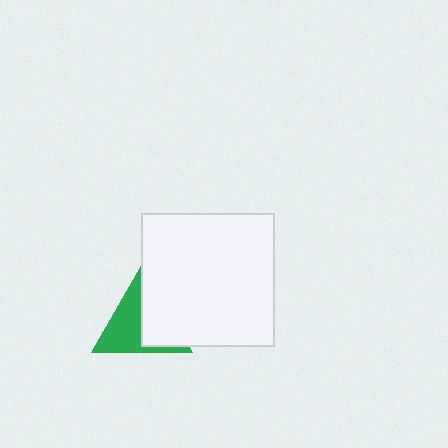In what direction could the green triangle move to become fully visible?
The green triangle could move left. That would shift it out from behind the white square entirely.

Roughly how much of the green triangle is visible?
About half of it is visible (roughly 56%).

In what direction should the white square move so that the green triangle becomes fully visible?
The white square should move right. That is the shortest direction to clear the overlap and leave the green triangle fully visible.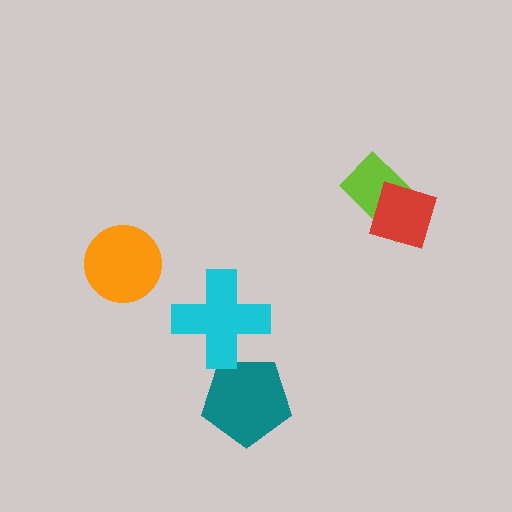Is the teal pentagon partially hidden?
Yes, it is partially covered by another shape.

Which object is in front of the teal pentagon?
The cyan cross is in front of the teal pentagon.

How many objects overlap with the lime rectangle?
1 object overlaps with the lime rectangle.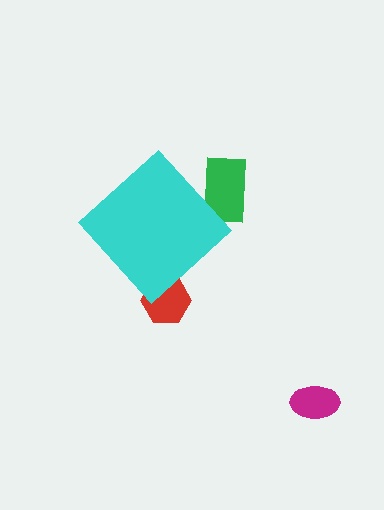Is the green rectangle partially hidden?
Yes, the green rectangle is partially hidden behind the cyan diamond.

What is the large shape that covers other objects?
A cyan diamond.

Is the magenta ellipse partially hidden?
No, the magenta ellipse is fully visible.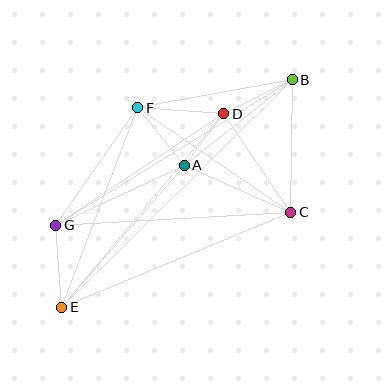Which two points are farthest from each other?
Points B and E are farthest from each other.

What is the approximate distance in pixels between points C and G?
The distance between C and G is approximately 235 pixels.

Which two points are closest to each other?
Points A and D are closest to each other.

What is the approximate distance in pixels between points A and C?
The distance between A and C is approximately 117 pixels.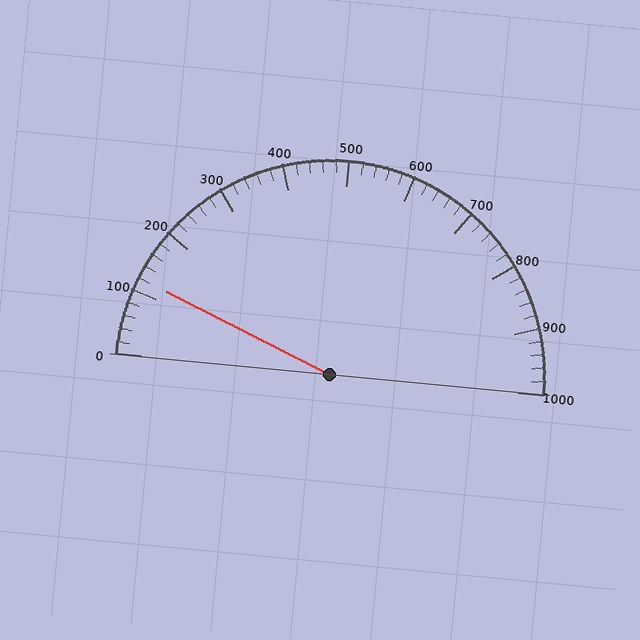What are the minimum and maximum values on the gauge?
The gauge ranges from 0 to 1000.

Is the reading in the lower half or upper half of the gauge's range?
The reading is in the lower half of the range (0 to 1000).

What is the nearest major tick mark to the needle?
The nearest major tick mark is 100.